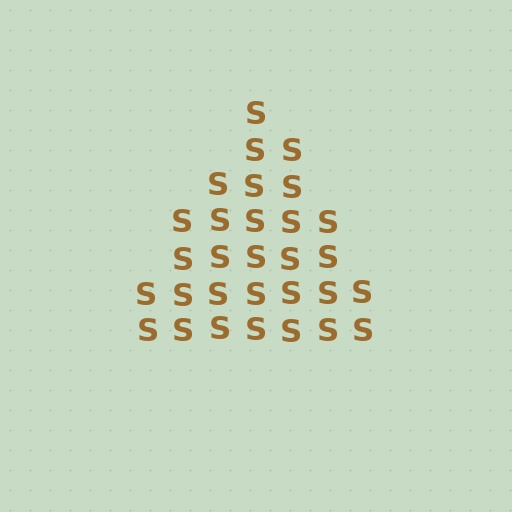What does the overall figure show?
The overall figure shows a triangle.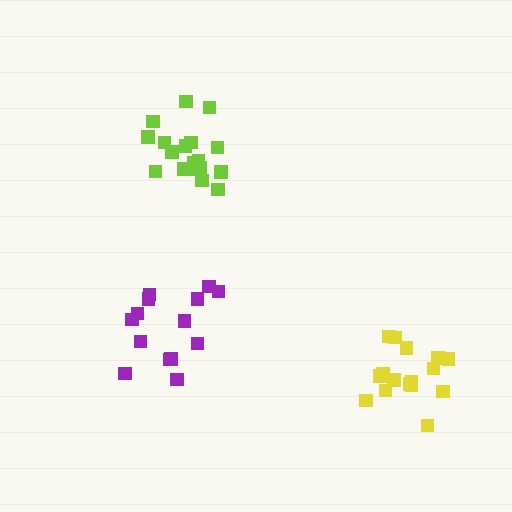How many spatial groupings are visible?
There are 3 spatial groupings.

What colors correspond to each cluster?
The clusters are colored: purple, lime, yellow.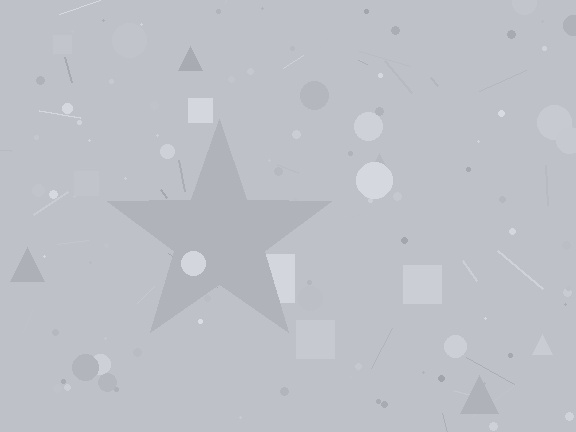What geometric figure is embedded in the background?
A star is embedded in the background.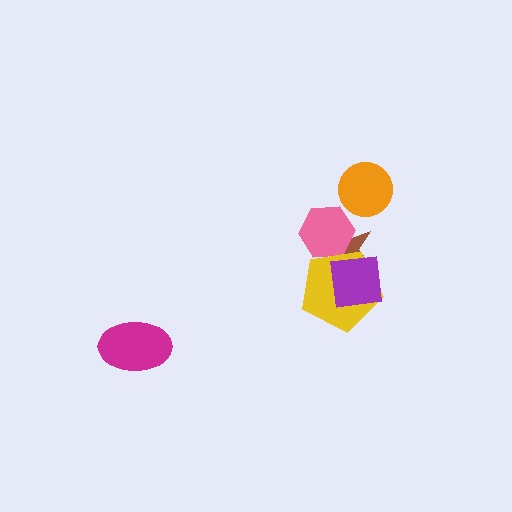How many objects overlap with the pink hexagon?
2 objects overlap with the pink hexagon.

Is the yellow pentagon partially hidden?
Yes, it is partially covered by another shape.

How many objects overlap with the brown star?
3 objects overlap with the brown star.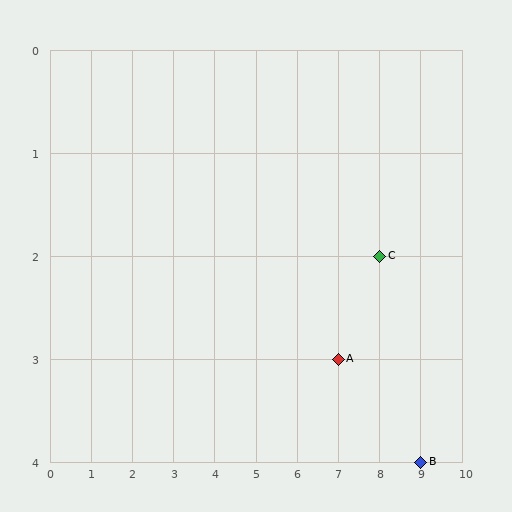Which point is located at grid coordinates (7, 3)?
Point A is at (7, 3).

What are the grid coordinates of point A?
Point A is at grid coordinates (7, 3).